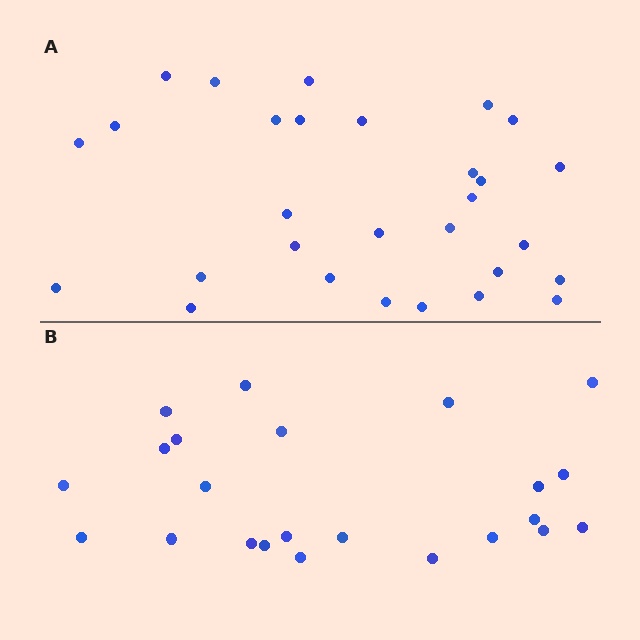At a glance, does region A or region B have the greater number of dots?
Region A (the top region) has more dots.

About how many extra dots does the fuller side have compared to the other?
Region A has about 6 more dots than region B.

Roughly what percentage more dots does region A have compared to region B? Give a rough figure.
About 25% more.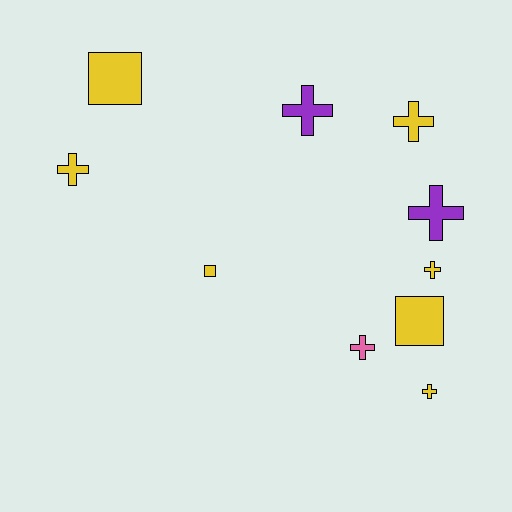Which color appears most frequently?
Yellow, with 7 objects.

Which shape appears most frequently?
Cross, with 7 objects.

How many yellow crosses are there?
There are 4 yellow crosses.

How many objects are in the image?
There are 10 objects.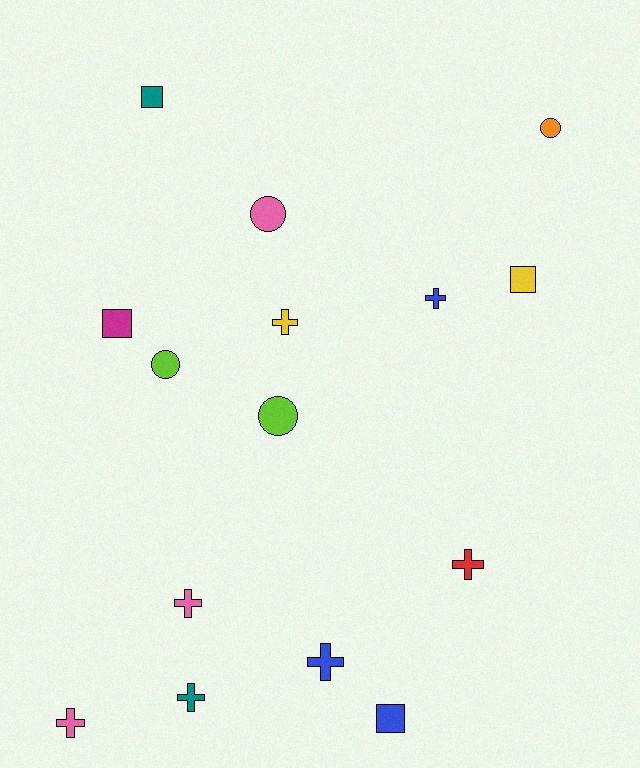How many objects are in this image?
There are 15 objects.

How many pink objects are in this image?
There are 3 pink objects.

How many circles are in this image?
There are 4 circles.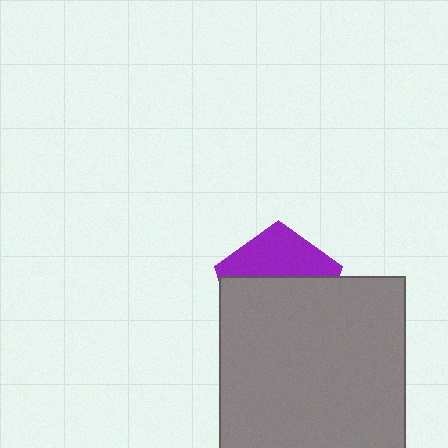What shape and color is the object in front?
The object in front is a gray square.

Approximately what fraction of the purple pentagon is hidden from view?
Roughly 63% of the purple pentagon is hidden behind the gray square.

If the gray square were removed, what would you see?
You would see the complete purple pentagon.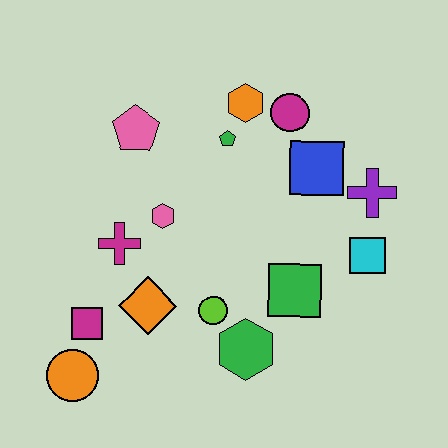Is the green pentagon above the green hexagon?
Yes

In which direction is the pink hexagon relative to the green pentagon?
The pink hexagon is below the green pentagon.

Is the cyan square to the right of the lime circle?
Yes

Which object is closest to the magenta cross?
The pink hexagon is closest to the magenta cross.